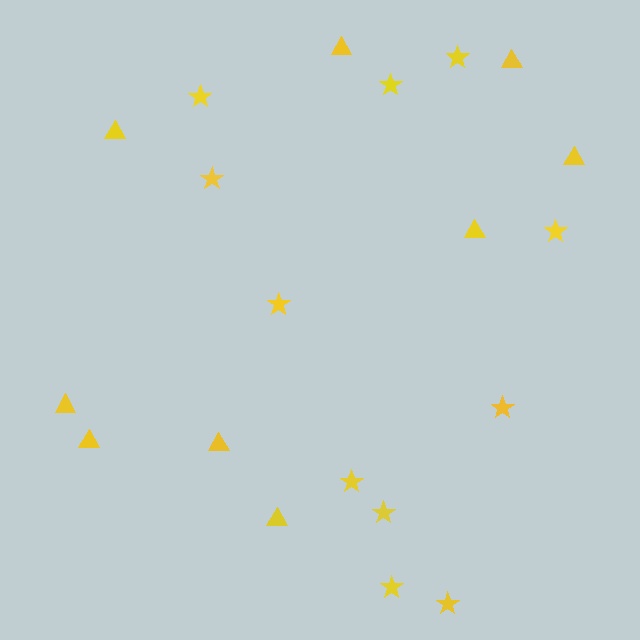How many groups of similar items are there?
There are 2 groups: one group of stars (11) and one group of triangles (9).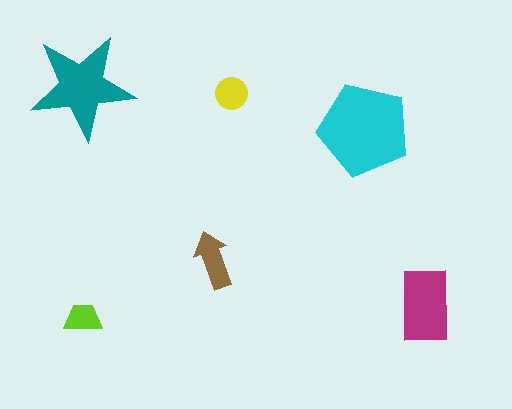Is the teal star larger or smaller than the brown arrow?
Larger.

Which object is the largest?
The cyan pentagon.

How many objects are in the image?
There are 6 objects in the image.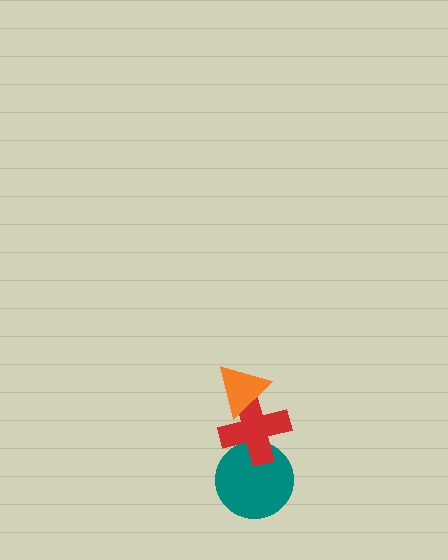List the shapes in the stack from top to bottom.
From top to bottom: the orange triangle, the red cross, the teal circle.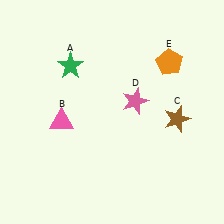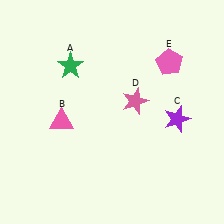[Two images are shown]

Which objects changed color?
C changed from brown to purple. E changed from orange to pink.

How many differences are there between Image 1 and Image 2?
There are 2 differences between the two images.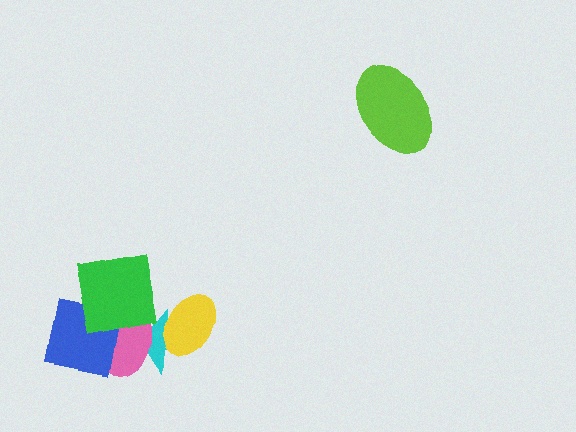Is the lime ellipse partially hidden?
No, no other shape covers it.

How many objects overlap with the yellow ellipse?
2 objects overlap with the yellow ellipse.